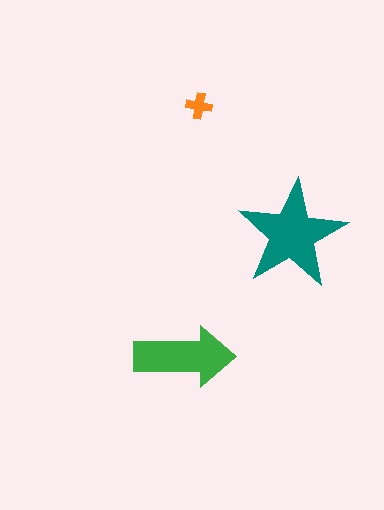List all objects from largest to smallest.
The teal star, the green arrow, the orange cross.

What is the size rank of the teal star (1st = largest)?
1st.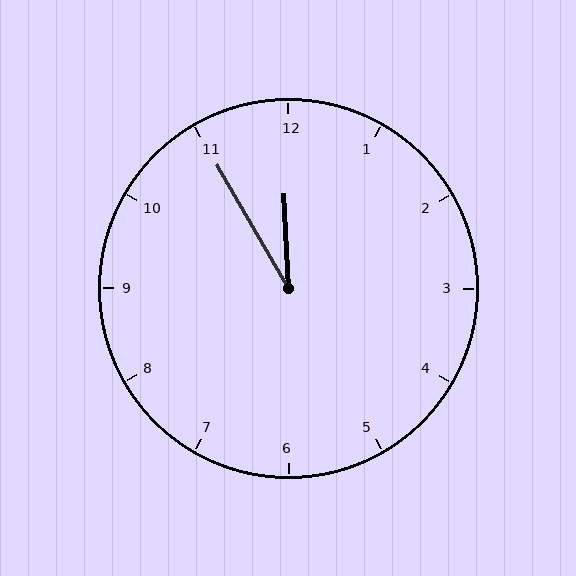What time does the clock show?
11:55.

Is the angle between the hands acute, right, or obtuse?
It is acute.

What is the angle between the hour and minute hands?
Approximately 28 degrees.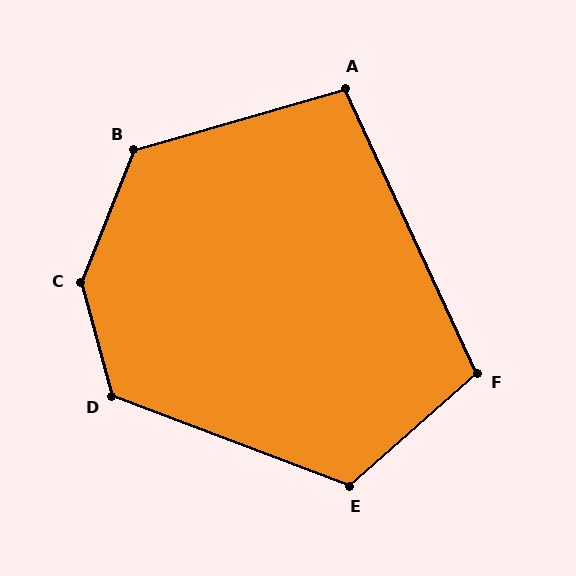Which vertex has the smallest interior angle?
A, at approximately 99 degrees.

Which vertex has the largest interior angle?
C, at approximately 143 degrees.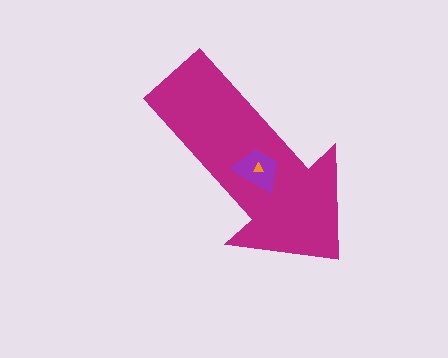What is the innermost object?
The orange triangle.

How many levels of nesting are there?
3.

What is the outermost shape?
The magenta arrow.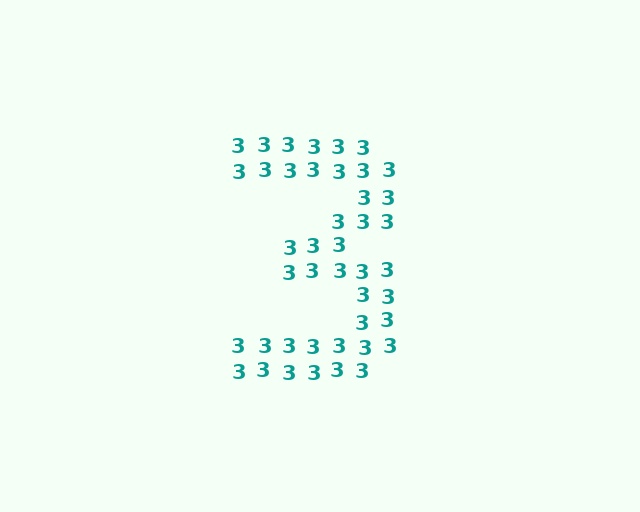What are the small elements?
The small elements are digit 3's.